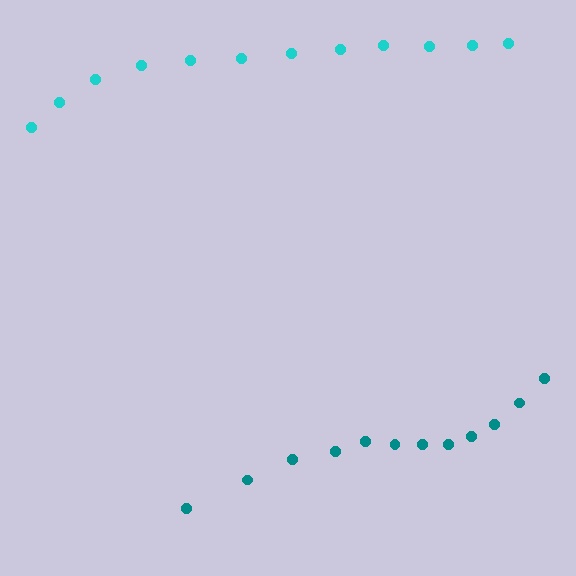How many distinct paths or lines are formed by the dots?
There are 2 distinct paths.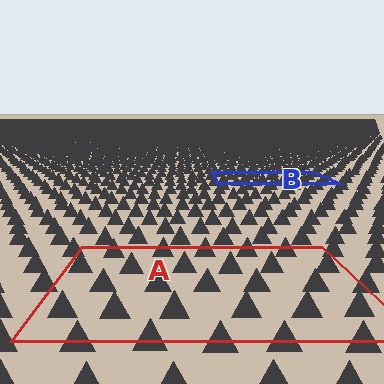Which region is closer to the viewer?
Region A is closer. The texture elements there are larger and more spread out.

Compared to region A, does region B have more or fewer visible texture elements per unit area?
Region B has more texture elements per unit area — they are packed more densely because it is farther away.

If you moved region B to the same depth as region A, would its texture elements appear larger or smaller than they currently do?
They would appear larger. At a closer depth, the same texture elements are projected at a bigger on-screen size.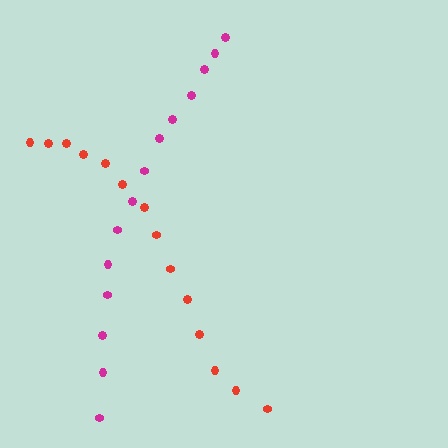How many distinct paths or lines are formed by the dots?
There are 2 distinct paths.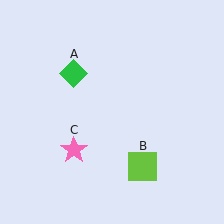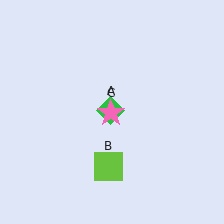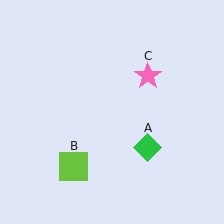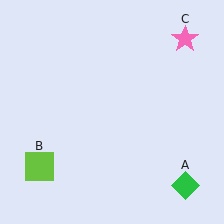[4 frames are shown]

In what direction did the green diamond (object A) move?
The green diamond (object A) moved down and to the right.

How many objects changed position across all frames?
3 objects changed position: green diamond (object A), lime square (object B), pink star (object C).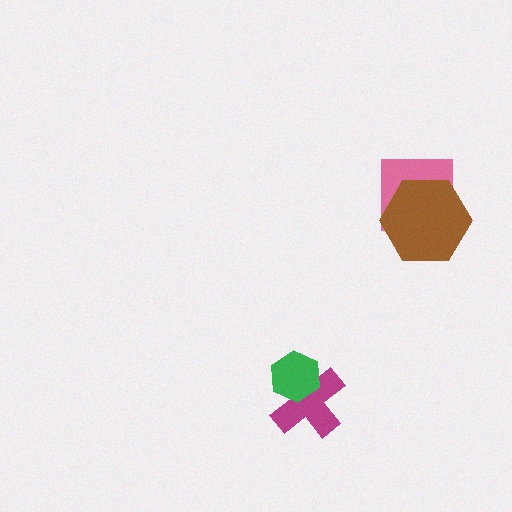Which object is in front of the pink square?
The brown hexagon is in front of the pink square.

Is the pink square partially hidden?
Yes, it is partially covered by another shape.